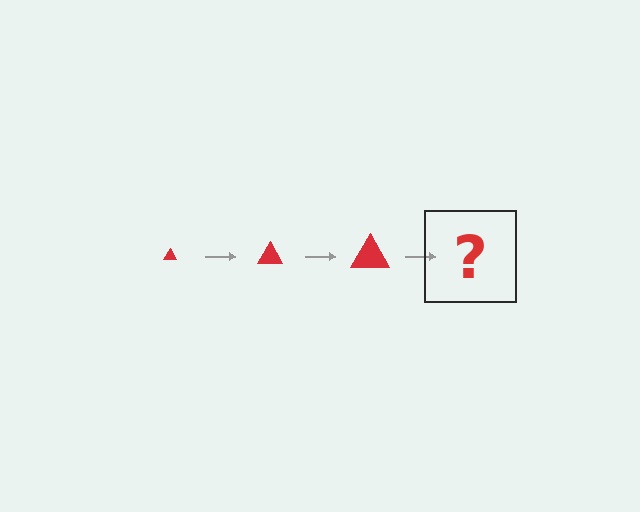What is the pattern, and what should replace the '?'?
The pattern is that the triangle gets progressively larger each step. The '?' should be a red triangle, larger than the previous one.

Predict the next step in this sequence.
The next step is a red triangle, larger than the previous one.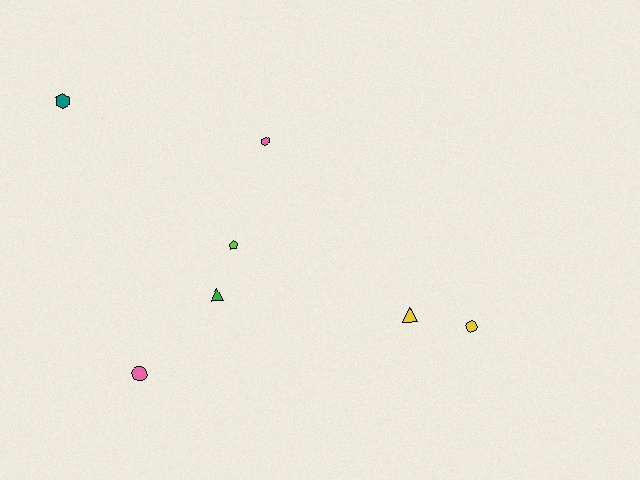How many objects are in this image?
There are 7 objects.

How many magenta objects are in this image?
There are no magenta objects.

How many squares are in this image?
There are no squares.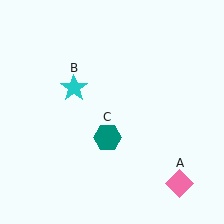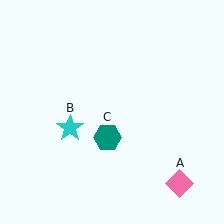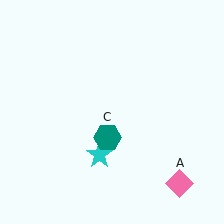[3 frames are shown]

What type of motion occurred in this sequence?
The cyan star (object B) rotated counterclockwise around the center of the scene.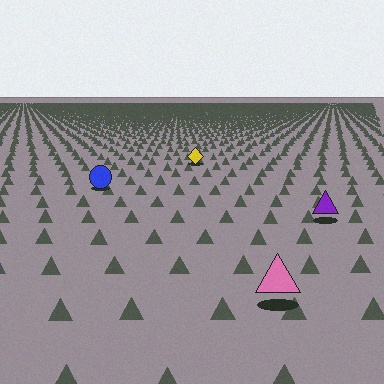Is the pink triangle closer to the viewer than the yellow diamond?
Yes. The pink triangle is closer — you can tell from the texture gradient: the ground texture is coarser near it.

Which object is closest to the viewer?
The pink triangle is closest. The texture marks near it are larger and more spread out.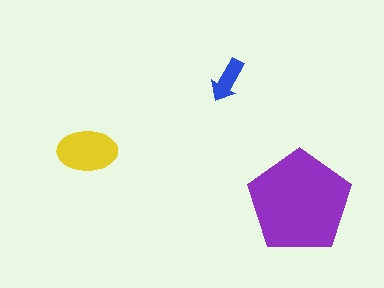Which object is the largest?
The purple pentagon.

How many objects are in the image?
There are 3 objects in the image.